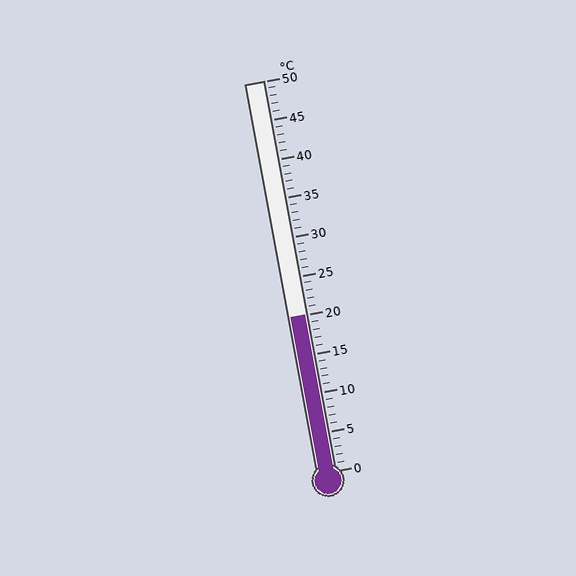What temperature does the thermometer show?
The thermometer shows approximately 20°C.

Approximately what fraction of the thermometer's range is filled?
The thermometer is filled to approximately 40% of its range.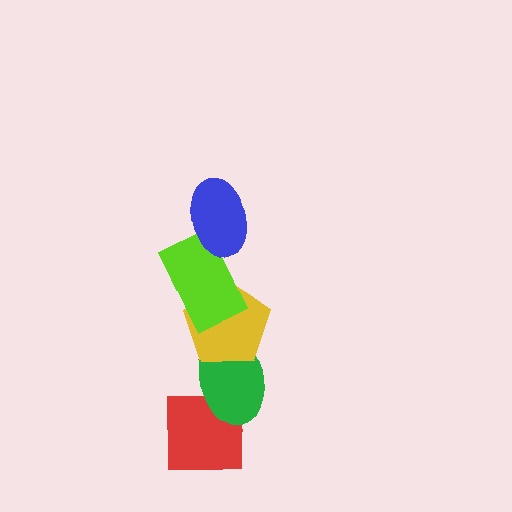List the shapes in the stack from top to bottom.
From top to bottom: the blue ellipse, the lime rectangle, the yellow pentagon, the green ellipse, the red square.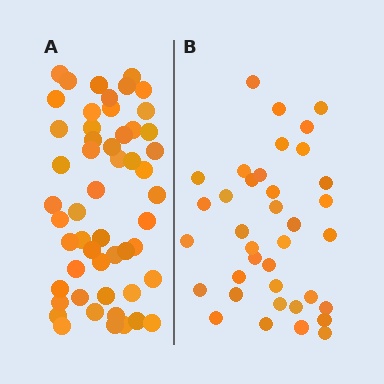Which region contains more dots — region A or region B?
Region A (the left region) has more dots.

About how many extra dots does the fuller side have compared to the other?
Region A has approximately 15 more dots than region B.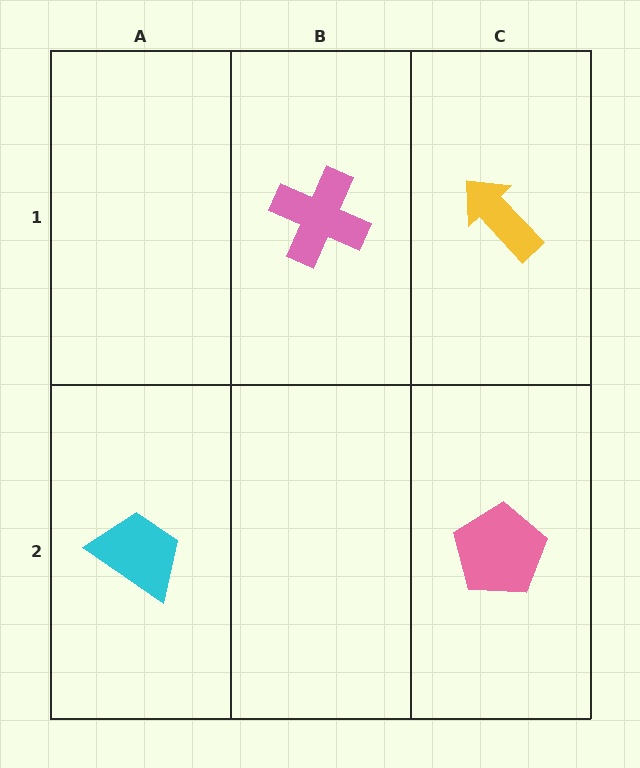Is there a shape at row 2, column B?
No, that cell is empty.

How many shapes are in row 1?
2 shapes.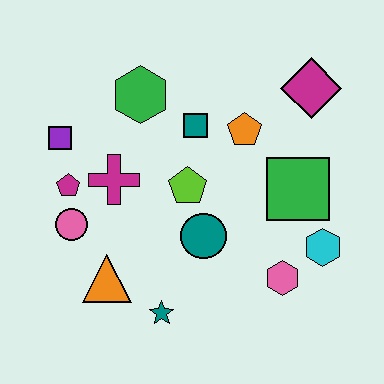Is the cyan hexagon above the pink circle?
No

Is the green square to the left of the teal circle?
No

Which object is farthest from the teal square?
The teal star is farthest from the teal square.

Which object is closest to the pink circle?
The magenta pentagon is closest to the pink circle.